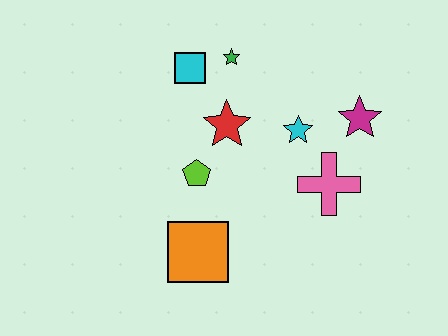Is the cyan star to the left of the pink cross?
Yes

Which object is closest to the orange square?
The lime pentagon is closest to the orange square.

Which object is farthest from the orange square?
The magenta star is farthest from the orange square.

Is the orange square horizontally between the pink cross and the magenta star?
No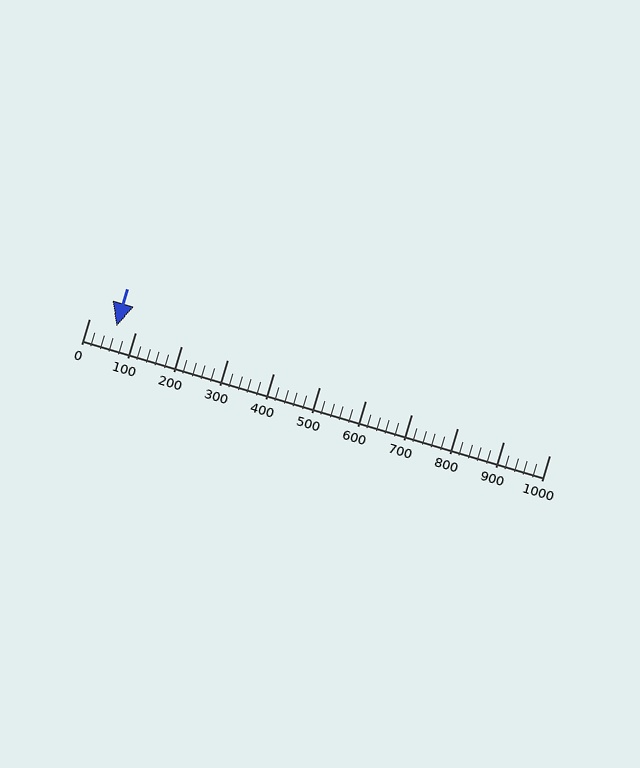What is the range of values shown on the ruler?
The ruler shows values from 0 to 1000.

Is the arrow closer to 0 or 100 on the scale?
The arrow is closer to 100.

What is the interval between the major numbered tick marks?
The major tick marks are spaced 100 units apart.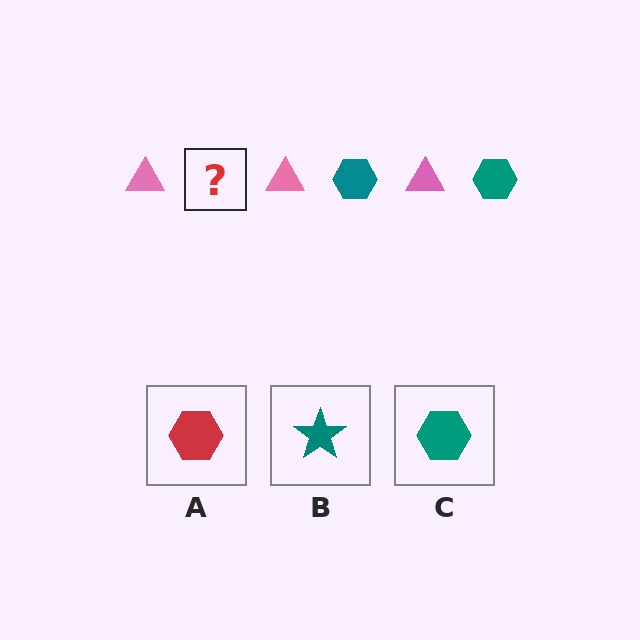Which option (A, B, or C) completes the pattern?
C.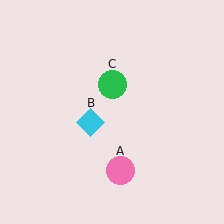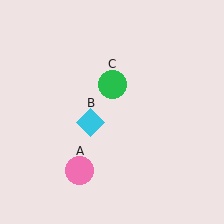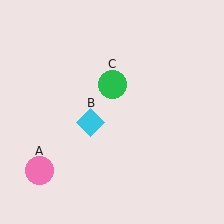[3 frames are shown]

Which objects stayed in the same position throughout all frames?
Cyan diamond (object B) and green circle (object C) remained stationary.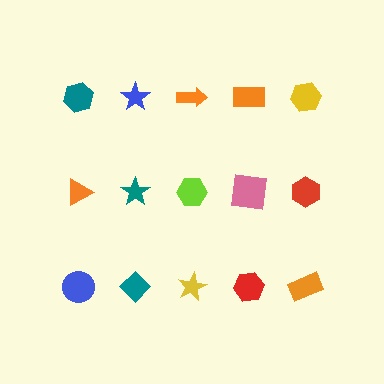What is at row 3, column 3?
A yellow star.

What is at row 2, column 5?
A red hexagon.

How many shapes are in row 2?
5 shapes.